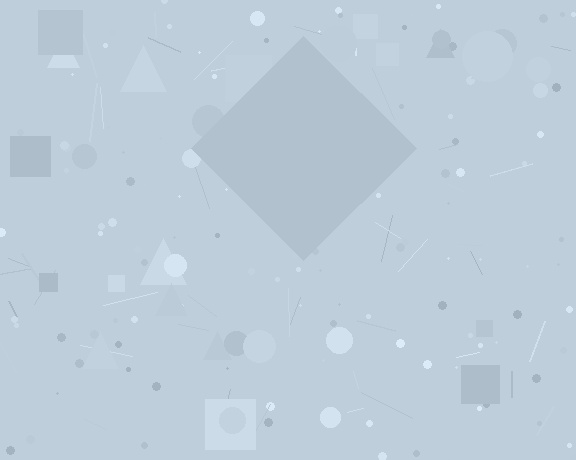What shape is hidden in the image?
A diamond is hidden in the image.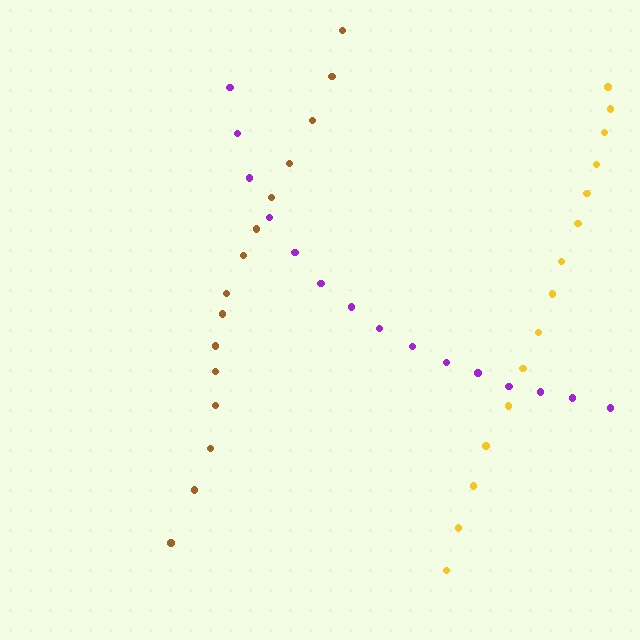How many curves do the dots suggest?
There are 3 distinct paths.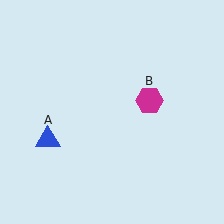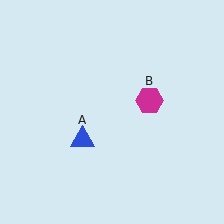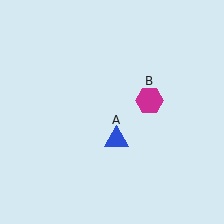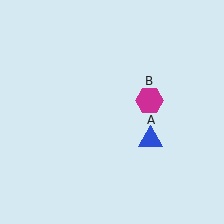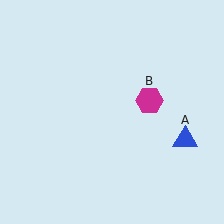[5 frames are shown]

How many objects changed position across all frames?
1 object changed position: blue triangle (object A).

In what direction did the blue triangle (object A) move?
The blue triangle (object A) moved right.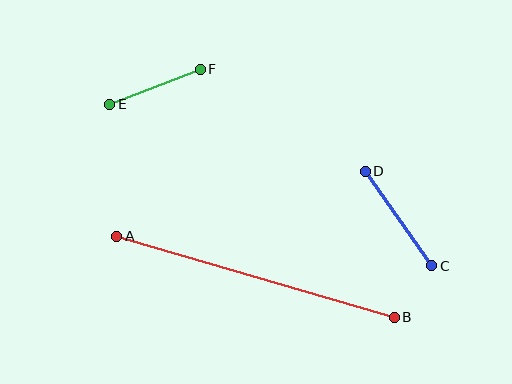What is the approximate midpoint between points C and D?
The midpoint is at approximately (398, 219) pixels.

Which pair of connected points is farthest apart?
Points A and B are farthest apart.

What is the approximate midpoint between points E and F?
The midpoint is at approximately (155, 87) pixels.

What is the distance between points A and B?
The distance is approximately 289 pixels.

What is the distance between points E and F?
The distance is approximately 97 pixels.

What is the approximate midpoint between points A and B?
The midpoint is at approximately (256, 277) pixels.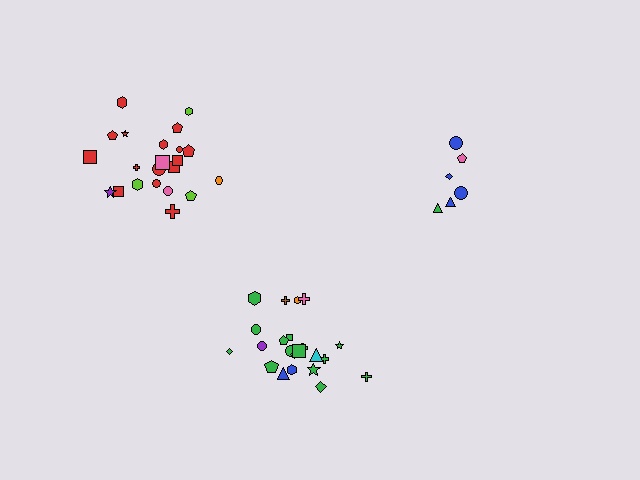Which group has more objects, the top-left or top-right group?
The top-left group.